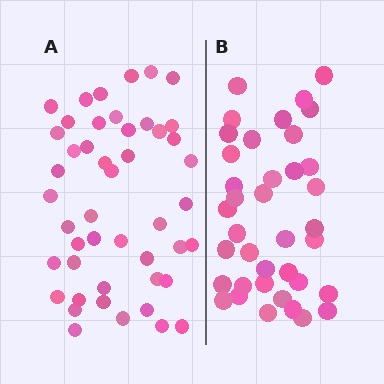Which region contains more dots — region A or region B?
Region A (the left region) has more dots.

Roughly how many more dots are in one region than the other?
Region A has roughly 8 or so more dots than region B.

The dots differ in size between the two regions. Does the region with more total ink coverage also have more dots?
No. Region B has more total ink coverage because its dots are larger, but region A actually contains more individual dots. Total area can be misleading — the number of items is what matters here.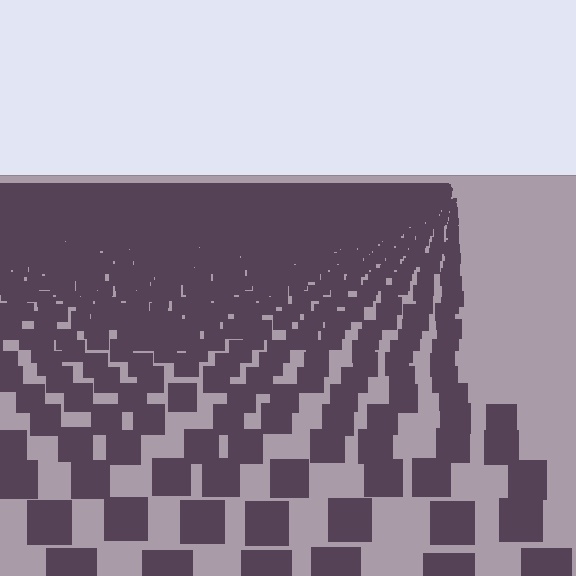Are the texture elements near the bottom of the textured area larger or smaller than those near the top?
Larger. Near the bottom, elements are closer to the viewer and appear at a bigger on-screen size.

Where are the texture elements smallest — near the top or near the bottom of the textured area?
Near the top.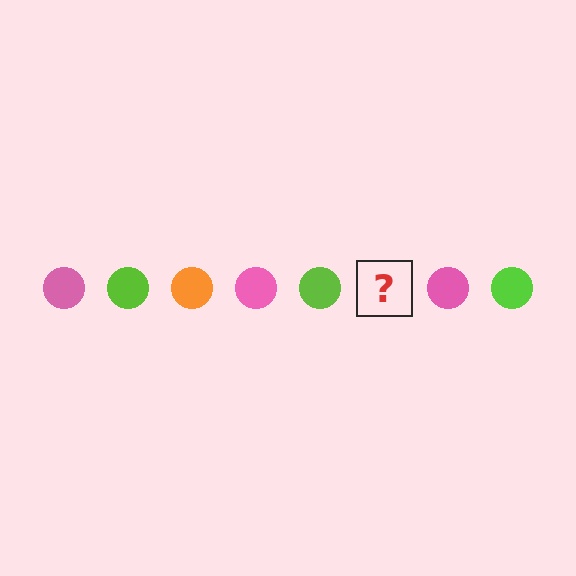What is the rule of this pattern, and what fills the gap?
The rule is that the pattern cycles through pink, lime, orange circles. The gap should be filled with an orange circle.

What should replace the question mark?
The question mark should be replaced with an orange circle.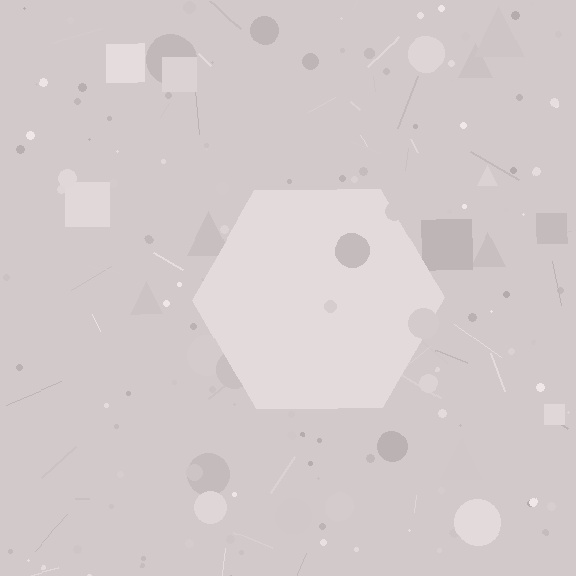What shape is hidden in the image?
A hexagon is hidden in the image.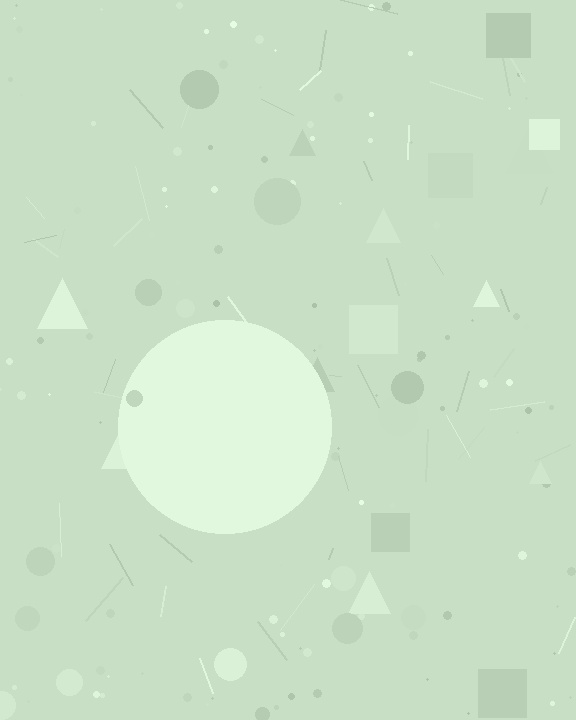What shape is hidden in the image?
A circle is hidden in the image.